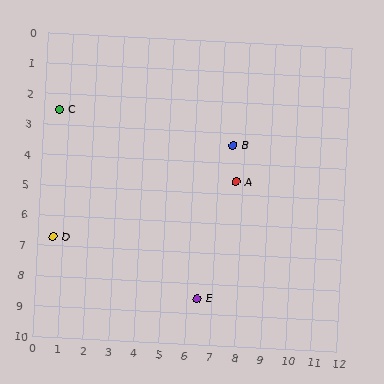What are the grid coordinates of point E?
Point E is at approximately (6.4, 8.5).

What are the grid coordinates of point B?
Point B is at approximately (7.5, 3.4).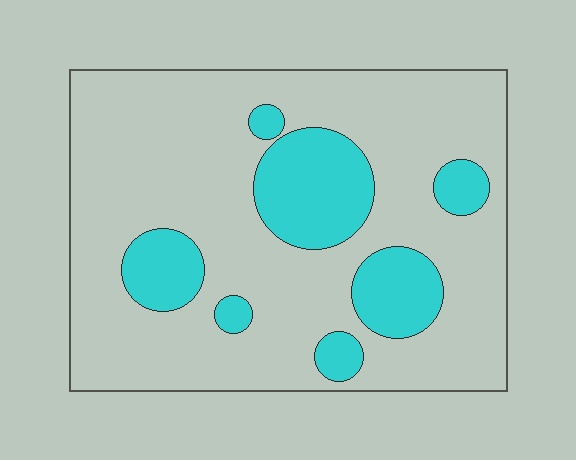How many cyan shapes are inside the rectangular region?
7.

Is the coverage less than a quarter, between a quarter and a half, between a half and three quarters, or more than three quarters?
Less than a quarter.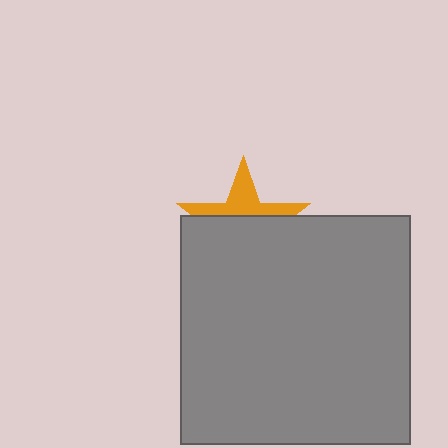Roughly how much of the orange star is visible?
A small part of it is visible (roughly 39%).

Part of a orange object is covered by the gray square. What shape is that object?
It is a star.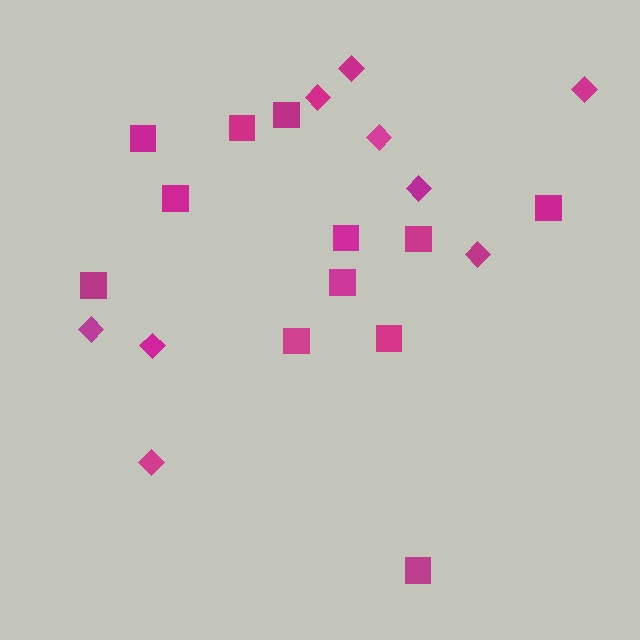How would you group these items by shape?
There are 2 groups: one group of squares (12) and one group of diamonds (9).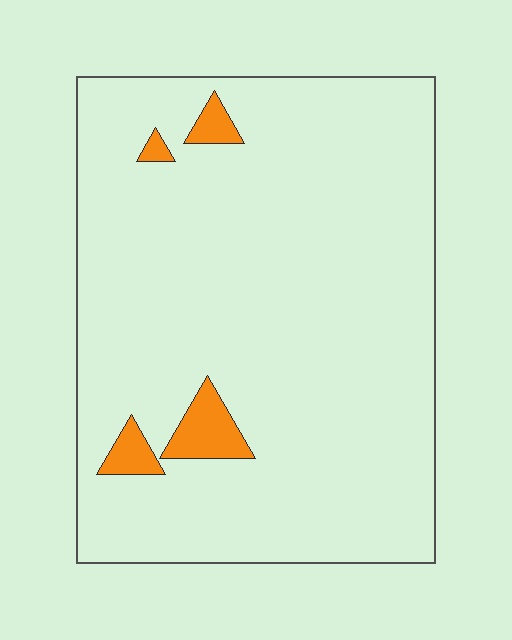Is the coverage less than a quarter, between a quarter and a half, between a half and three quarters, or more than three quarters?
Less than a quarter.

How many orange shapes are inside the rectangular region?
4.